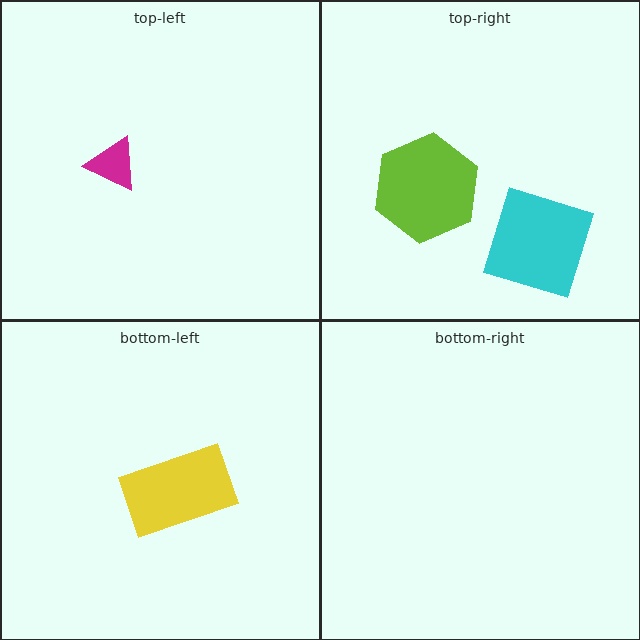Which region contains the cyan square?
The top-right region.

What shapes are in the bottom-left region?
The yellow rectangle.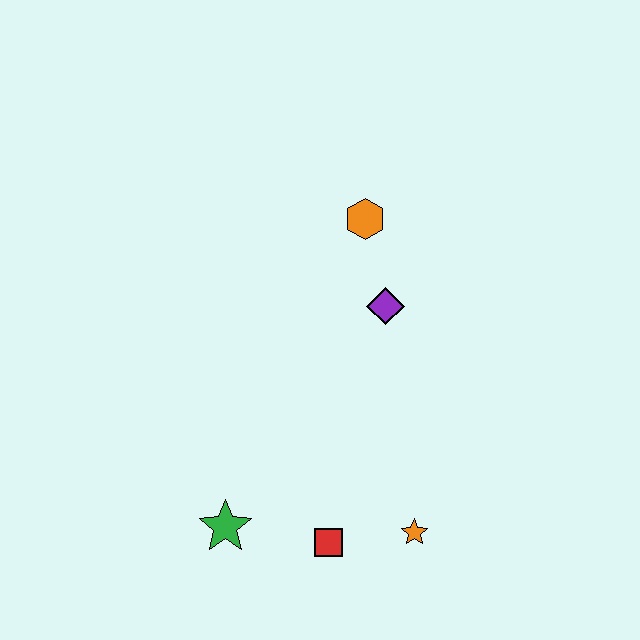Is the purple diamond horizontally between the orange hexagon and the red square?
No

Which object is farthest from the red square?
The orange hexagon is farthest from the red square.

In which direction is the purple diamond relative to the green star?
The purple diamond is above the green star.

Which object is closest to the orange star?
The red square is closest to the orange star.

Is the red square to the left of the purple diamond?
Yes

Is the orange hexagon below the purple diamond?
No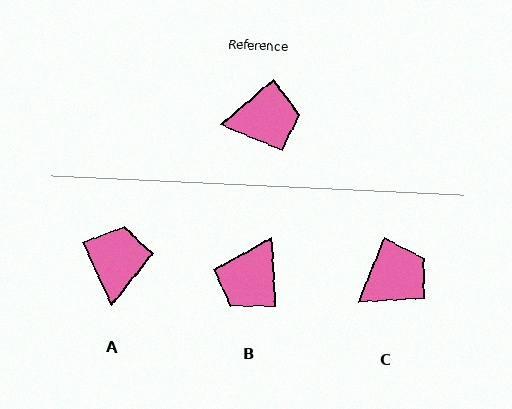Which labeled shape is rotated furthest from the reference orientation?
B, about 128 degrees away.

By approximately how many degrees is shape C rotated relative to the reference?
Approximately 27 degrees counter-clockwise.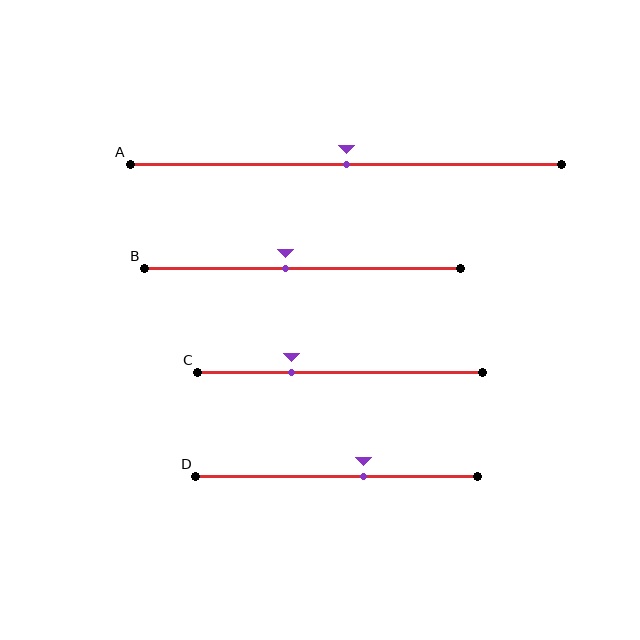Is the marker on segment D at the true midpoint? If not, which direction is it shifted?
No, the marker on segment D is shifted to the right by about 9% of the segment length.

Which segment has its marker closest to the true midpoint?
Segment A has its marker closest to the true midpoint.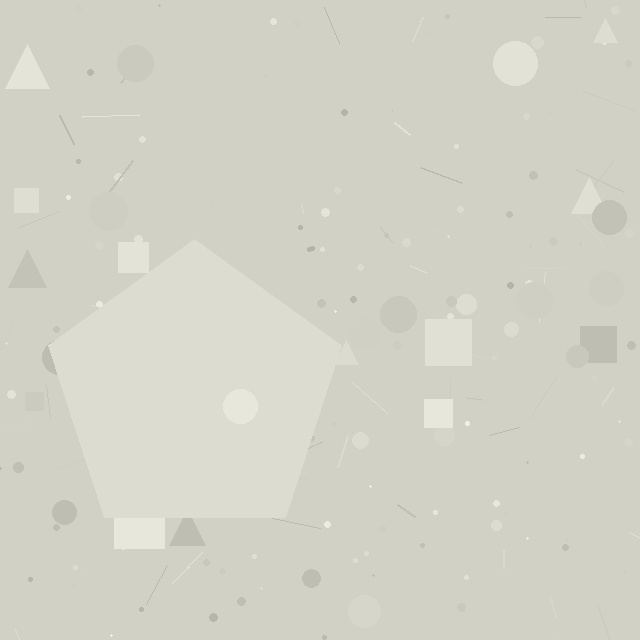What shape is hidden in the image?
A pentagon is hidden in the image.